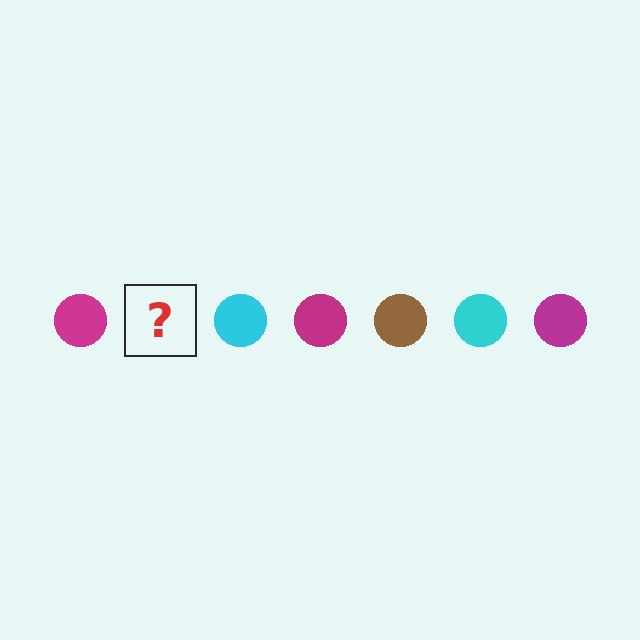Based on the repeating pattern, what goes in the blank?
The blank should be a brown circle.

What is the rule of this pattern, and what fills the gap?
The rule is that the pattern cycles through magenta, brown, cyan circles. The gap should be filled with a brown circle.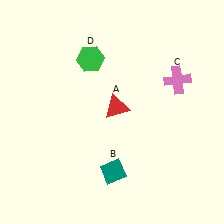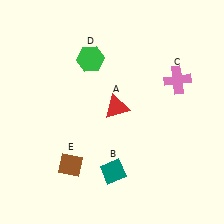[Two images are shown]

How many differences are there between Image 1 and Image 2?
There is 1 difference between the two images.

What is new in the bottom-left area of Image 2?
A brown diamond (E) was added in the bottom-left area of Image 2.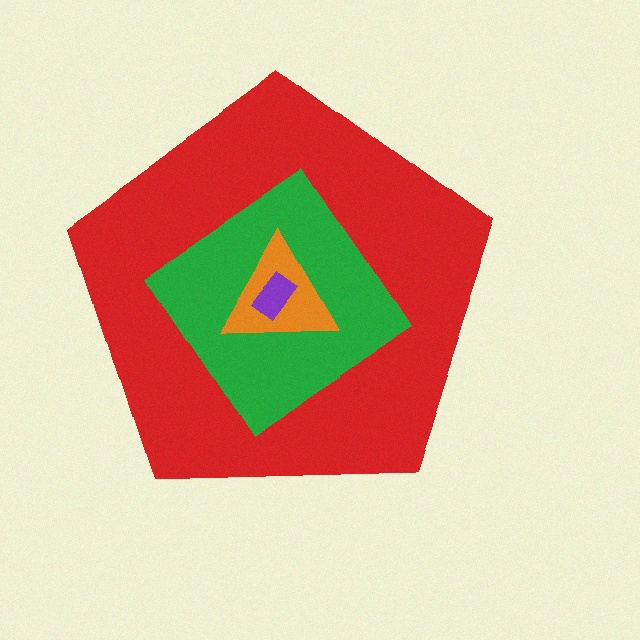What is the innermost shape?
The purple rectangle.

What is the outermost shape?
The red pentagon.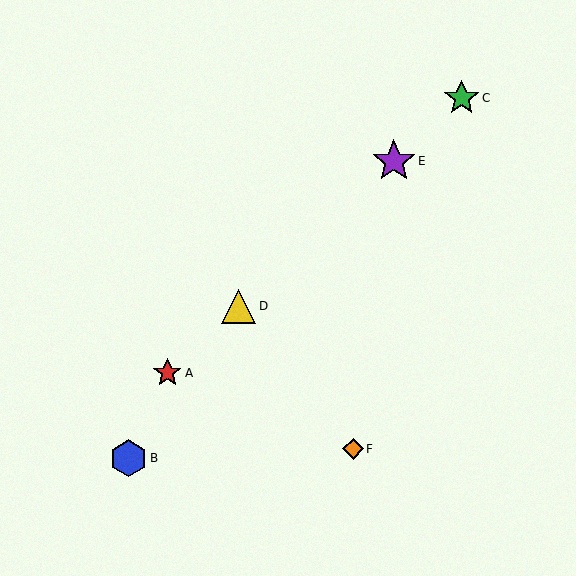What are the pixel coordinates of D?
Object D is at (239, 306).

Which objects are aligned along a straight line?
Objects A, C, D, E are aligned along a straight line.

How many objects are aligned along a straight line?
4 objects (A, C, D, E) are aligned along a straight line.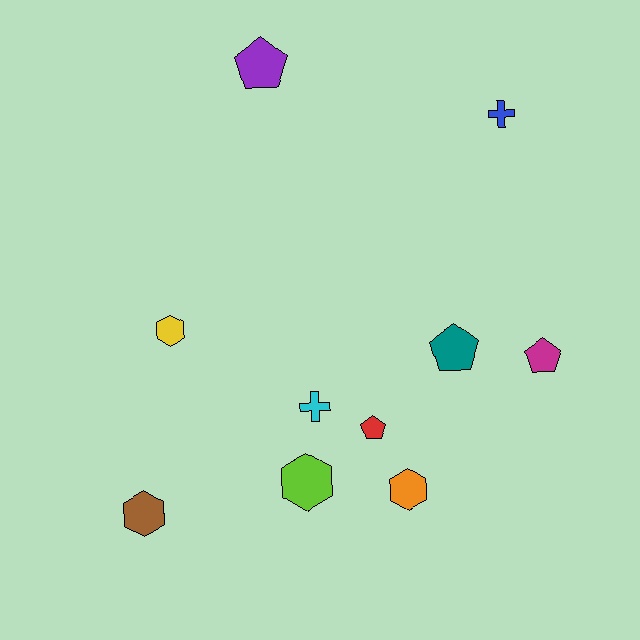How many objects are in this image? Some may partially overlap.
There are 10 objects.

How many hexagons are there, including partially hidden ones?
There are 4 hexagons.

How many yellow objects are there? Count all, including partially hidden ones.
There is 1 yellow object.